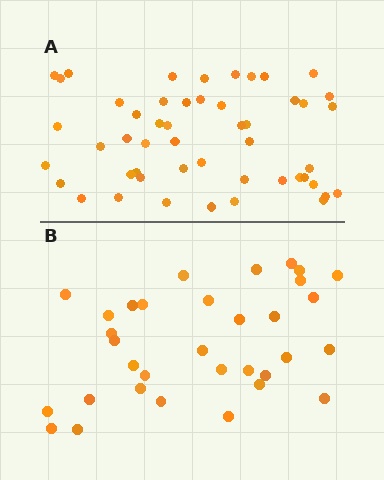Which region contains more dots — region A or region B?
Region A (the top region) has more dots.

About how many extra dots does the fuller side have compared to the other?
Region A has approximately 15 more dots than region B.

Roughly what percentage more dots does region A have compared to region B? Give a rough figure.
About 50% more.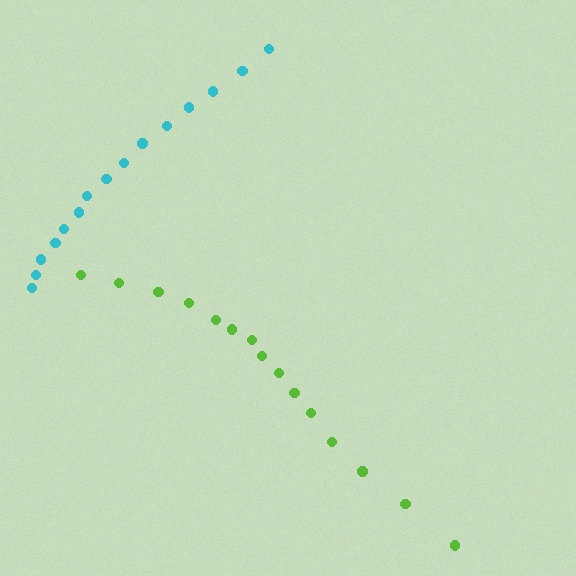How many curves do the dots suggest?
There are 2 distinct paths.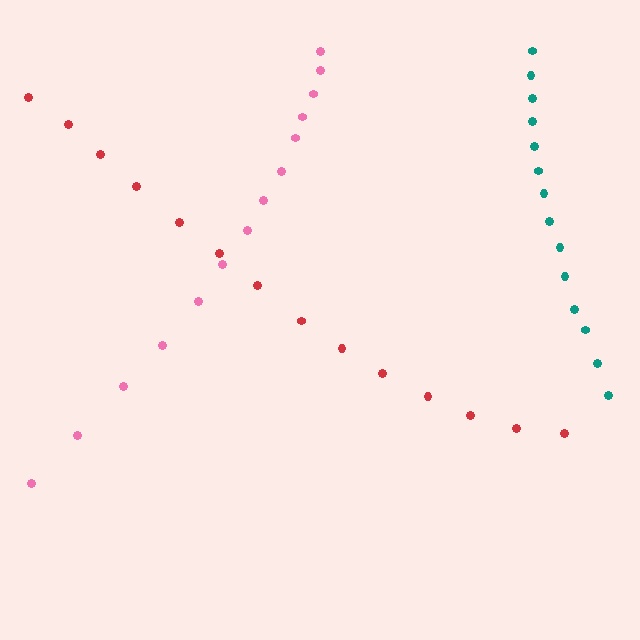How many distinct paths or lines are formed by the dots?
There are 3 distinct paths.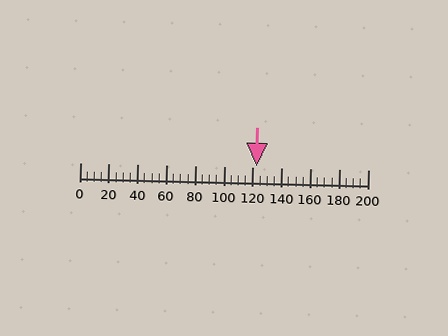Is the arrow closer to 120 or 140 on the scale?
The arrow is closer to 120.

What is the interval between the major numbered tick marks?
The major tick marks are spaced 20 units apart.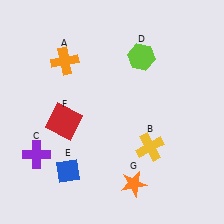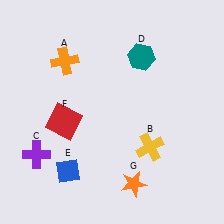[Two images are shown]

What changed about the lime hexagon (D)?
In Image 1, D is lime. In Image 2, it changed to teal.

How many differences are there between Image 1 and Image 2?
There is 1 difference between the two images.